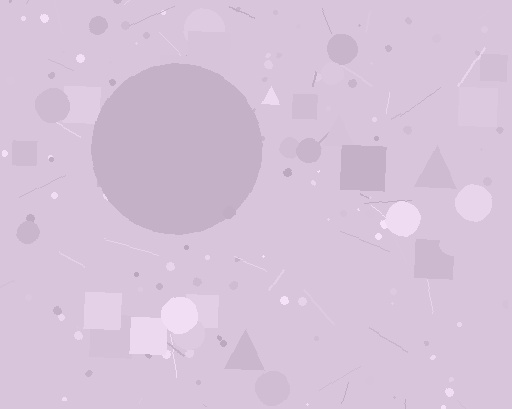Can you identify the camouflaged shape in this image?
The camouflaged shape is a circle.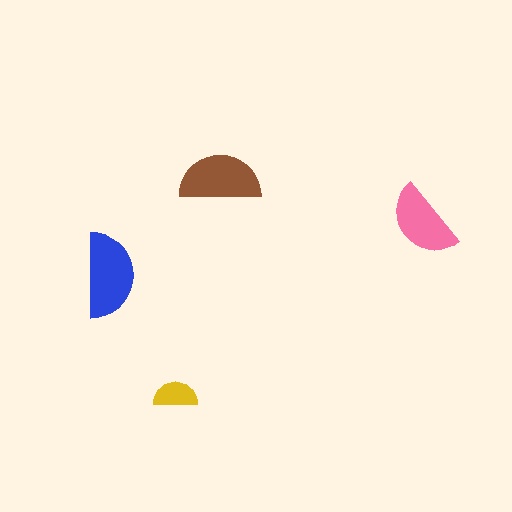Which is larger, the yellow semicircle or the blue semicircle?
The blue one.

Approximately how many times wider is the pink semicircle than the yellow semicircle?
About 1.5 times wider.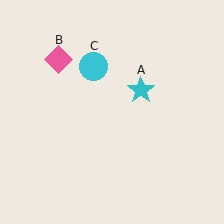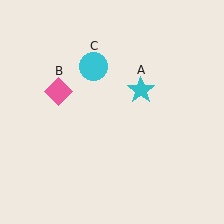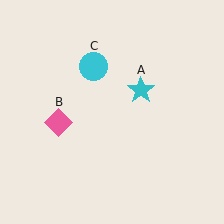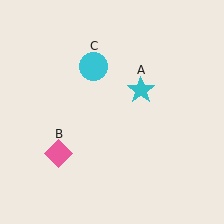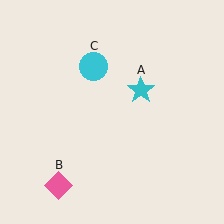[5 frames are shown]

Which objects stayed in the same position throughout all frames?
Cyan star (object A) and cyan circle (object C) remained stationary.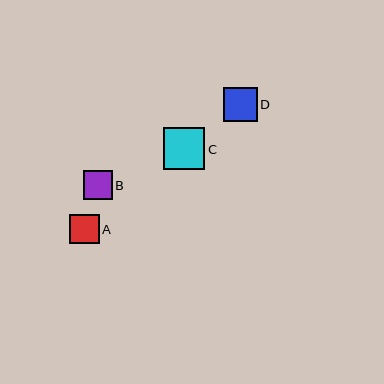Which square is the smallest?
Square B is the smallest with a size of approximately 29 pixels.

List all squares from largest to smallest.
From largest to smallest: C, D, A, B.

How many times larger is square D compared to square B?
Square D is approximately 1.2 times the size of square B.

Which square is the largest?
Square C is the largest with a size of approximately 41 pixels.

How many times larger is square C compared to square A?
Square C is approximately 1.4 times the size of square A.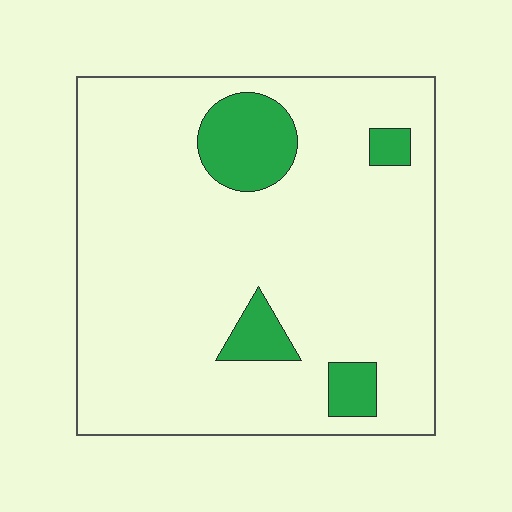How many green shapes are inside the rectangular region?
4.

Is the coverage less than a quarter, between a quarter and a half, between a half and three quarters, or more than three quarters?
Less than a quarter.